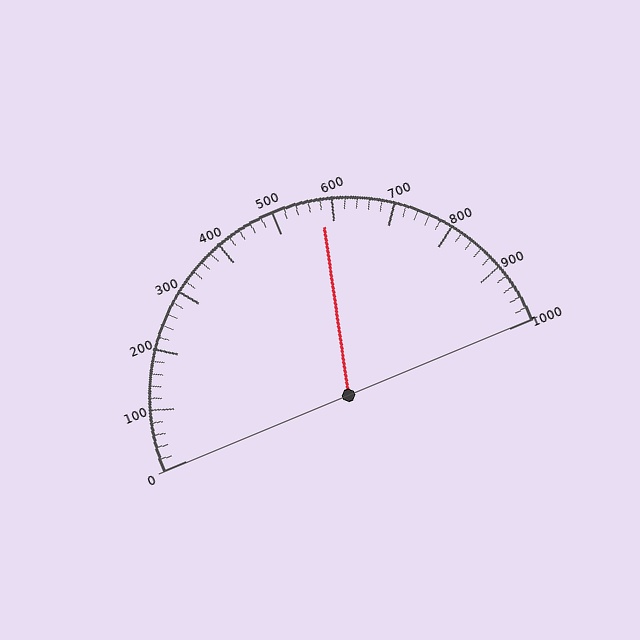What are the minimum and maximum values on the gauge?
The gauge ranges from 0 to 1000.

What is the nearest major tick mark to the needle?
The nearest major tick mark is 600.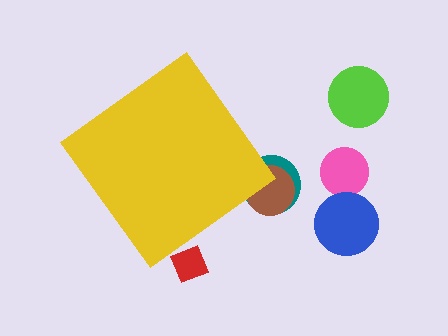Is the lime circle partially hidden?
No, the lime circle is fully visible.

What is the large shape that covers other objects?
A yellow diamond.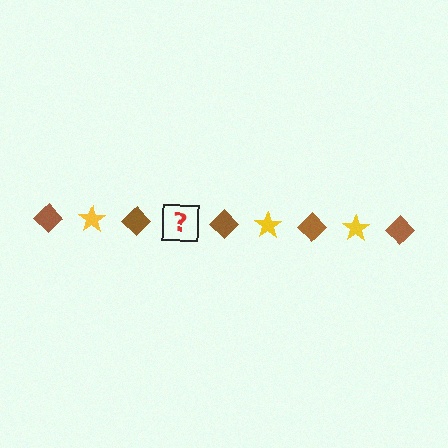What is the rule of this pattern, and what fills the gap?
The rule is that the pattern alternates between brown diamond and yellow star. The gap should be filled with a yellow star.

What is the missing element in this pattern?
The missing element is a yellow star.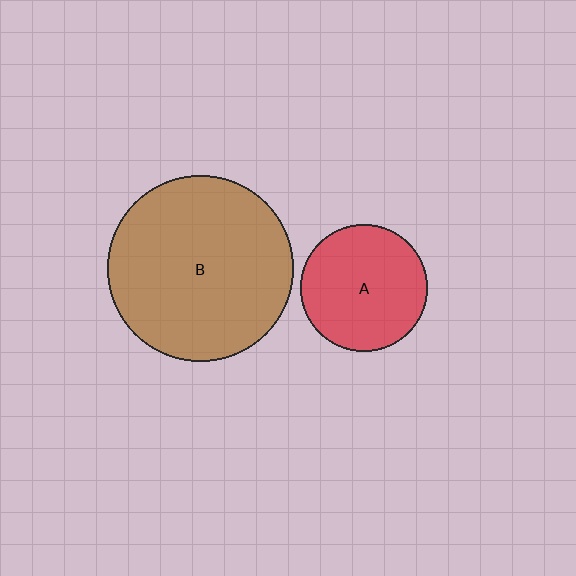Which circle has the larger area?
Circle B (brown).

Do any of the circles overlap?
No, none of the circles overlap.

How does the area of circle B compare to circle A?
Approximately 2.1 times.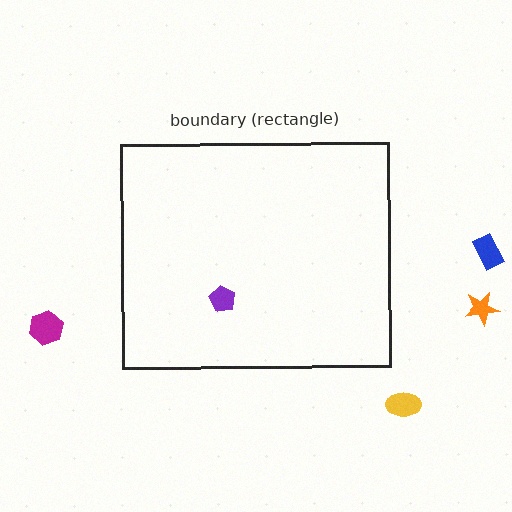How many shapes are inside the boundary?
1 inside, 4 outside.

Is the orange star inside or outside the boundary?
Outside.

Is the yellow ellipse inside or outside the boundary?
Outside.